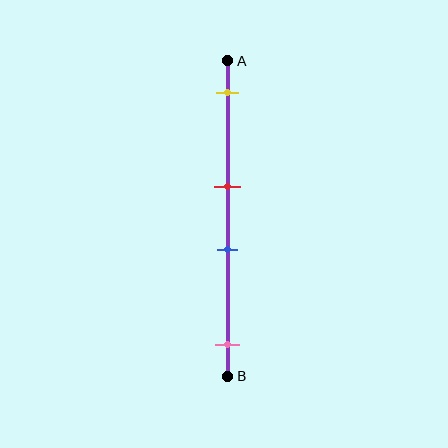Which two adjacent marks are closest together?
The red and blue marks are the closest adjacent pair.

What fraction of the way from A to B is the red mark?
The red mark is approximately 40% (0.4) of the way from A to B.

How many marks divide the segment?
There are 4 marks dividing the segment.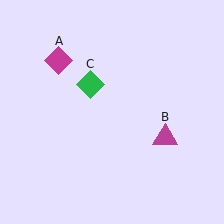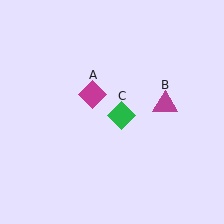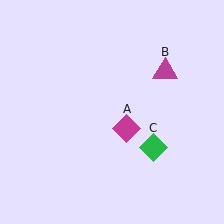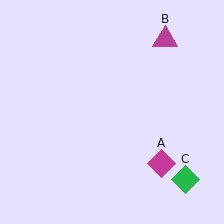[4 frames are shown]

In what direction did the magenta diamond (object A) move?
The magenta diamond (object A) moved down and to the right.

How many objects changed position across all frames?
3 objects changed position: magenta diamond (object A), magenta triangle (object B), green diamond (object C).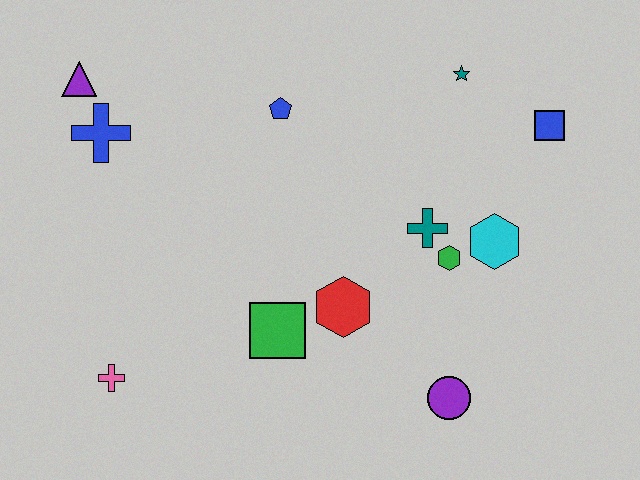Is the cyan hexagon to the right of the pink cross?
Yes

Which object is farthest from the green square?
The blue square is farthest from the green square.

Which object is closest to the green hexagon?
The teal cross is closest to the green hexagon.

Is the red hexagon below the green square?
No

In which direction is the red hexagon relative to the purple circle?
The red hexagon is to the left of the purple circle.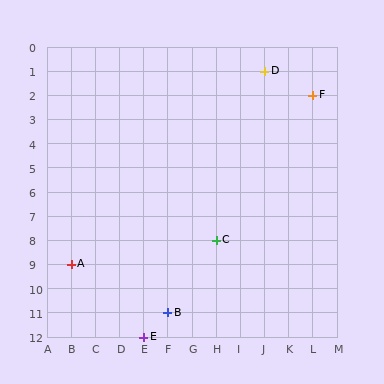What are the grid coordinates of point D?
Point D is at grid coordinates (J, 1).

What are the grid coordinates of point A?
Point A is at grid coordinates (B, 9).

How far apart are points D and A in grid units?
Points D and A are 8 columns and 8 rows apart (about 11.3 grid units diagonally).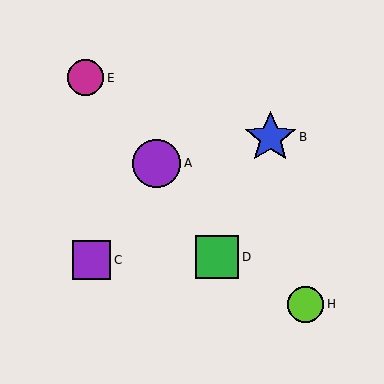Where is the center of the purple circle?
The center of the purple circle is at (157, 163).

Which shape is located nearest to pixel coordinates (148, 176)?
The purple circle (labeled A) at (157, 163) is nearest to that location.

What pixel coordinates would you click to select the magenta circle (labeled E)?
Click at (86, 78) to select the magenta circle E.